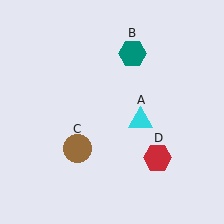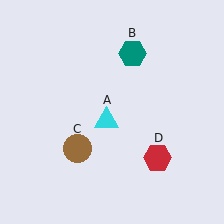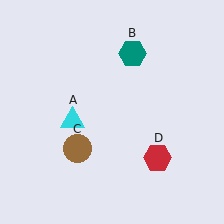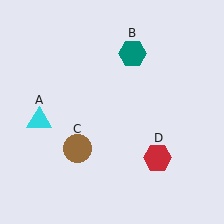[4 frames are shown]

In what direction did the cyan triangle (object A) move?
The cyan triangle (object A) moved left.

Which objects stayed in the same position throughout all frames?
Teal hexagon (object B) and brown circle (object C) and red hexagon (object D) remained stationary.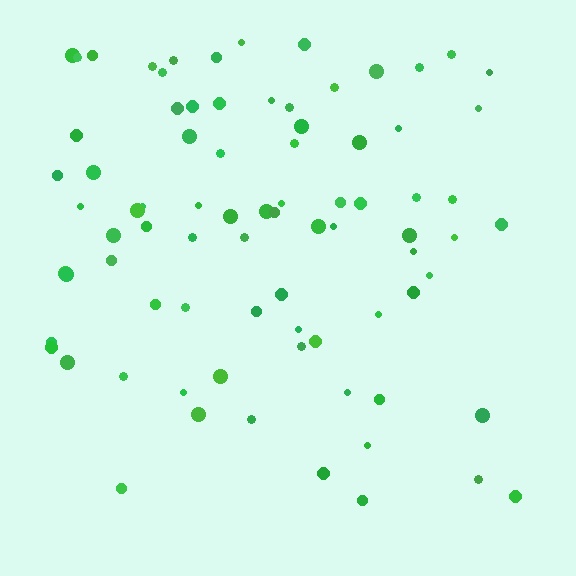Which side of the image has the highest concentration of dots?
The top.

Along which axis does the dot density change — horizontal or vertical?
Vertical.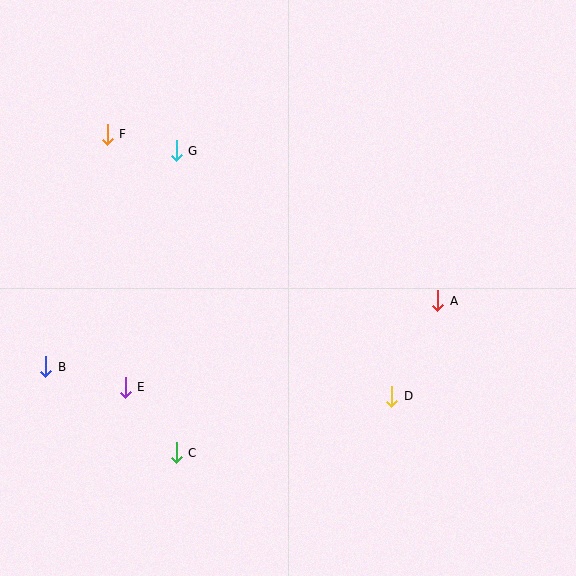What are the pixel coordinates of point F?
Point F is at (107, 134).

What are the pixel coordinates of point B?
Point B is at (46, 367).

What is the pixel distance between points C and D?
The distance between C and D is 223 pixels.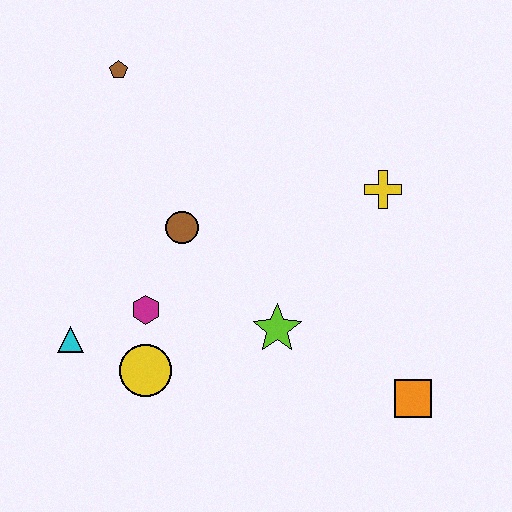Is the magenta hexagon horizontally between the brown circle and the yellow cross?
No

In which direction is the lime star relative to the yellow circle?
The lime star is to the right of the yellow circle.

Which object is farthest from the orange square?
The brown pentagon is farthest from the orange square.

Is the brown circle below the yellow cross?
Yes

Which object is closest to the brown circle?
The magenta hexagon is closest to the brown circle.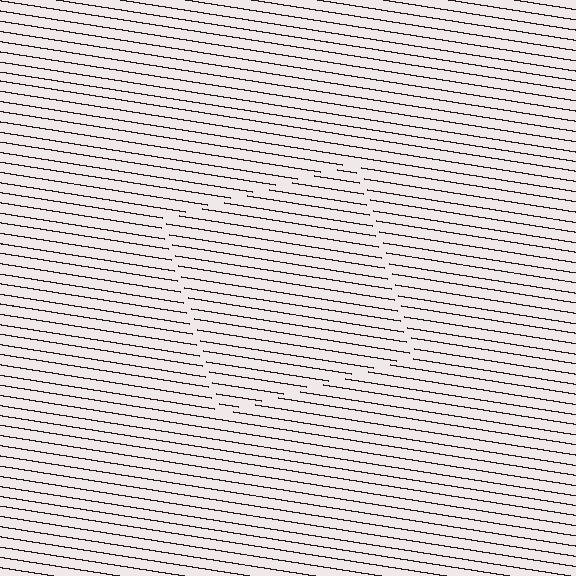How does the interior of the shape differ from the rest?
The interior of the shape contains the same grating, shifted by half a period — the contour is defined by the phase discontinuity where line-ends from the inner and outer gratings abut.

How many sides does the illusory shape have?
4 sides — the line-ends trace a square.